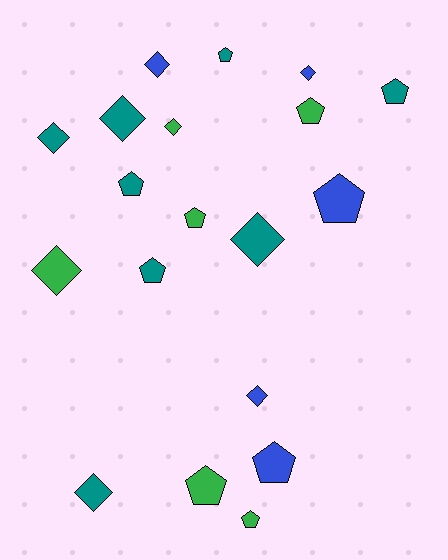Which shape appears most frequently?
Pentagon, with 10 objects.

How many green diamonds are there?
There are 2 green diamonds.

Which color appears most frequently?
Teal, with 8 objects.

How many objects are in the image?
There are 19 objects.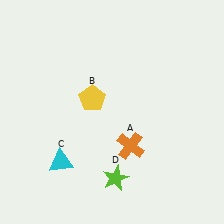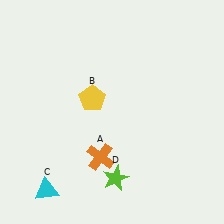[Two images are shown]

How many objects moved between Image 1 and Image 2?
2 objects moved between the two images.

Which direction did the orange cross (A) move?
The orange cross (A) moved left.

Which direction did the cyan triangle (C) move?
The cyan triangle (C) moved down.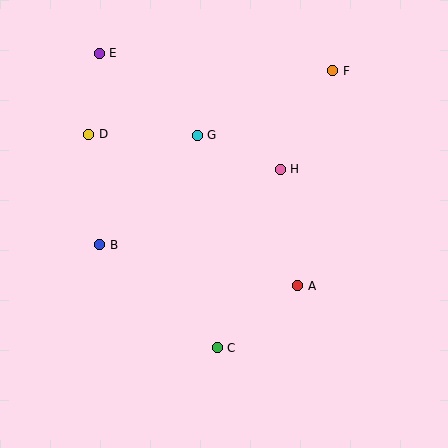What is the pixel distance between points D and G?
The distance between D and G is 109 pixels.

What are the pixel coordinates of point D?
Point D is at (89, 134).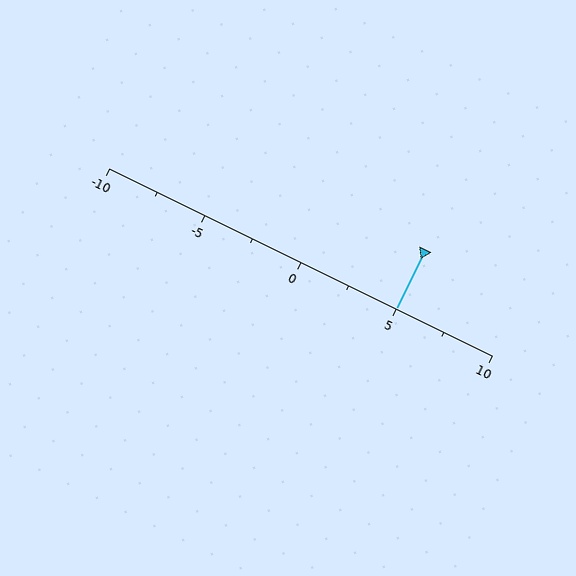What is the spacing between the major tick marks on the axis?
The major ticks are spaced 5 apart.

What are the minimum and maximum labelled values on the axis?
The axis runs from -10 to 10.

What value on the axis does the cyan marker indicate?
The marker indicates approximately 5.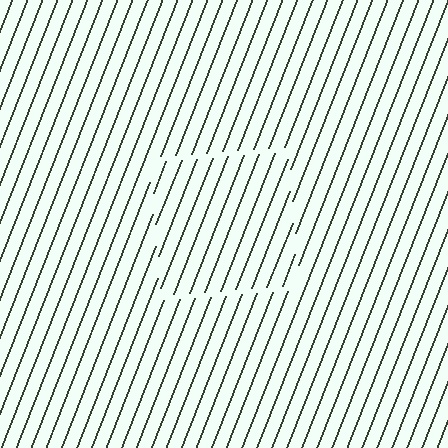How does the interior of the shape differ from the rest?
The interior of the shape contains the same grating, shifted by half a period — the contour is defined by the phase discontinuity where line-ends from the inner and outer gratings abut.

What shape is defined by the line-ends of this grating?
An illusory square. The interior of the shape contains the same grating, shifted by half a period — the contour is defined by the phase discontinuity where line-ends from the inner and outer gratings abut.